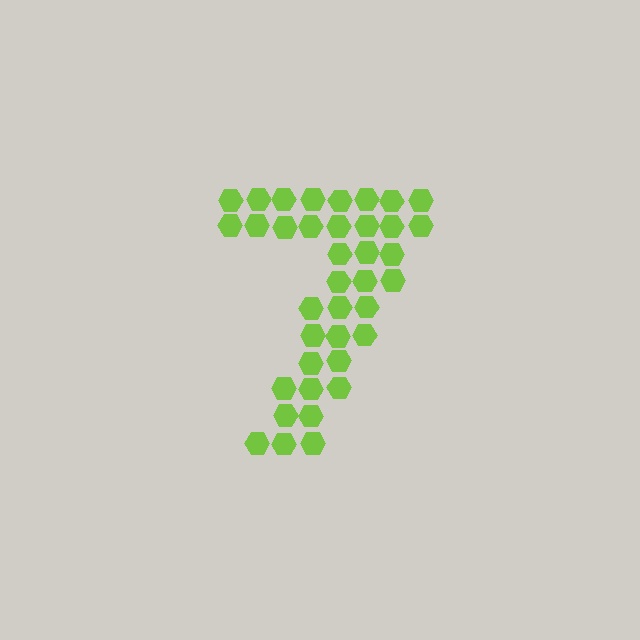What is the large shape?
The large shape is the digit 7.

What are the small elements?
The small elements are hexagons.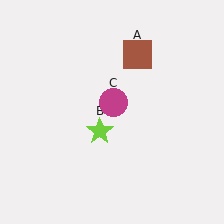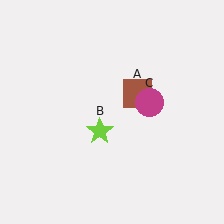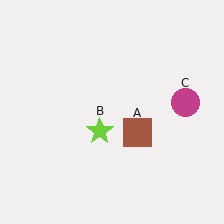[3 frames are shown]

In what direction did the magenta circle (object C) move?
The magenta circle (object C) moved right.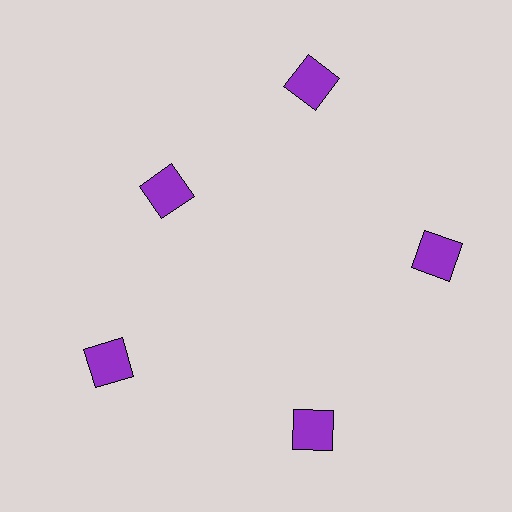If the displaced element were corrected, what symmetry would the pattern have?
It would have 5-fold rotational symmetry — the pattern would map onto itself every 72 degrees.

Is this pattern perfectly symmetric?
No. The 5 purple squares are arranged in a ring, but one element near the 10 o'clock position is pulled inward toward the center, breaking the 5-fold rotational symmetry.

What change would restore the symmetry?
The symmetry would be restored by moving it outward, back onto the ring so that all 5 squares sit at equal angles and equal distance from the center.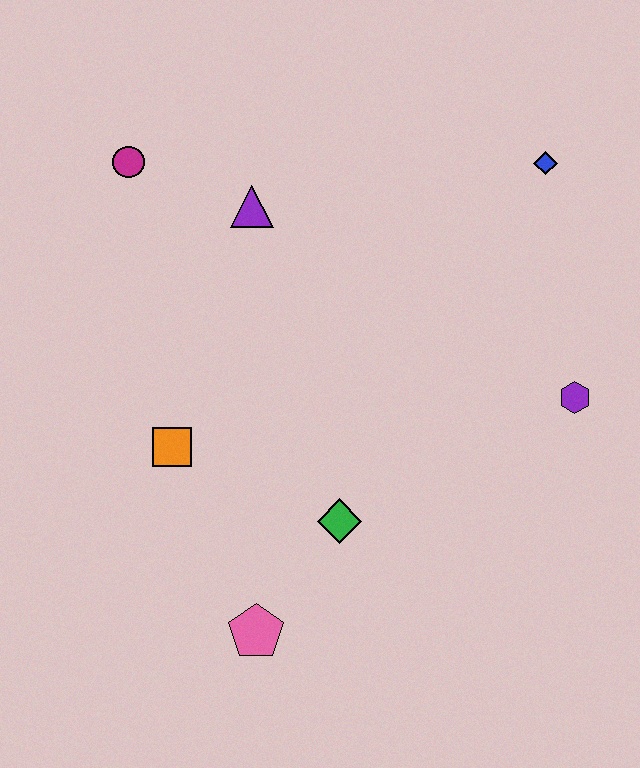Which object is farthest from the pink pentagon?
The blue diamond is farthest from the pink pentagon.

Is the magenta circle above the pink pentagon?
Yes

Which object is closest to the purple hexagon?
The blue diamond is closest to the purple hexagon.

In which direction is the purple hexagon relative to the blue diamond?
The purple hexagon is below the blue diamond.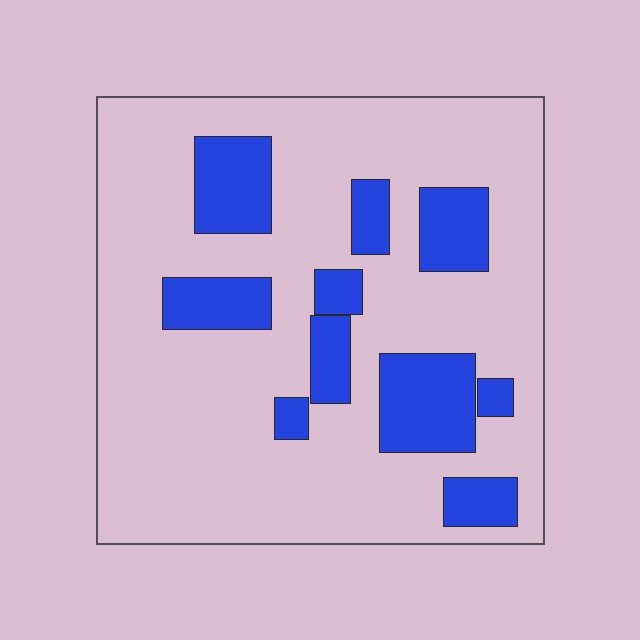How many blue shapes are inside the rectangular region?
10.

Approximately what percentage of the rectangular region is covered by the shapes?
Approximately 20%.